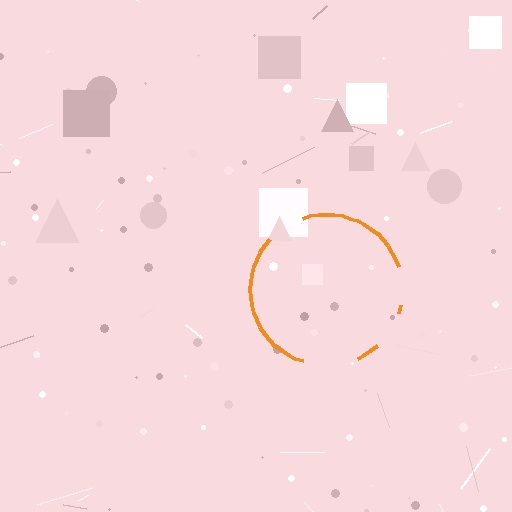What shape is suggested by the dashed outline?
The dashed outline suggests a circle.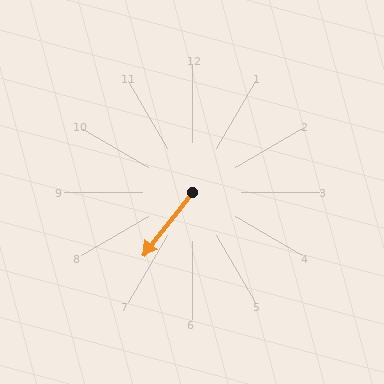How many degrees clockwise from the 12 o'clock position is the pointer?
Approximately 218 degrees.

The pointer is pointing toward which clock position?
Roughly 7 o'clock.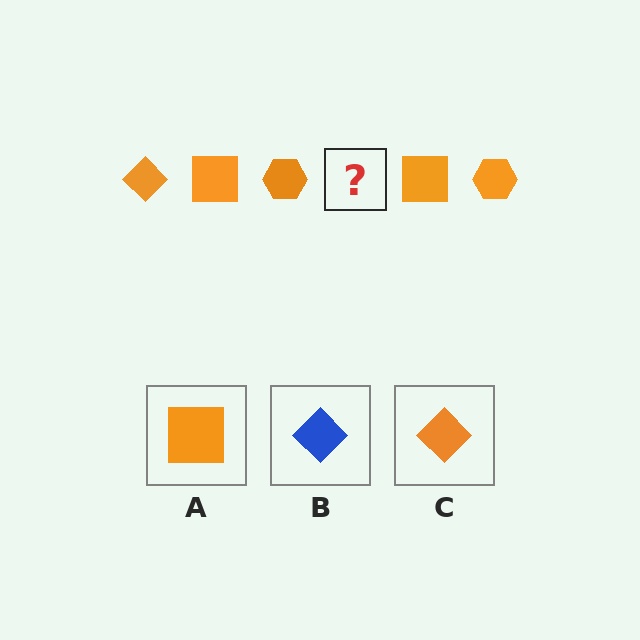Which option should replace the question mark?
Option C.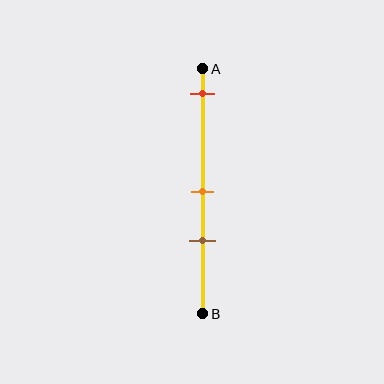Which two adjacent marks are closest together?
The orange and brown marks are the closest adjacent pair.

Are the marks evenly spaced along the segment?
No, the marks are not evenly spaced.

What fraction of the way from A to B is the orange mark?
The orange mark is approximately 50% (0.5) of the way from A to B.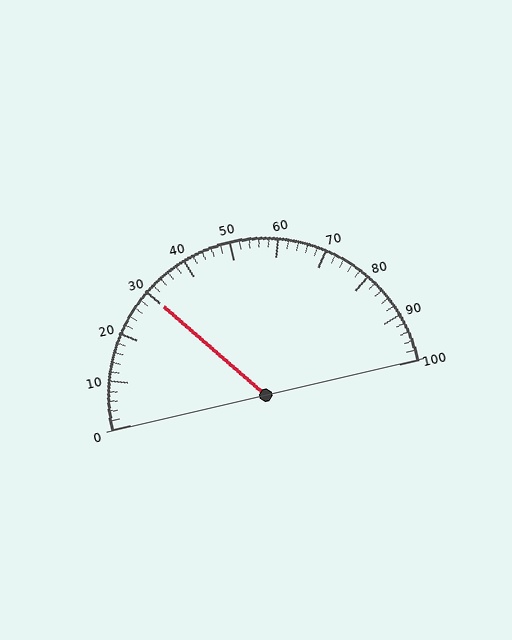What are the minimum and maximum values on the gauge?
The gauge ranges from 0 to 100.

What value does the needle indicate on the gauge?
The needle indicates approximately 30.